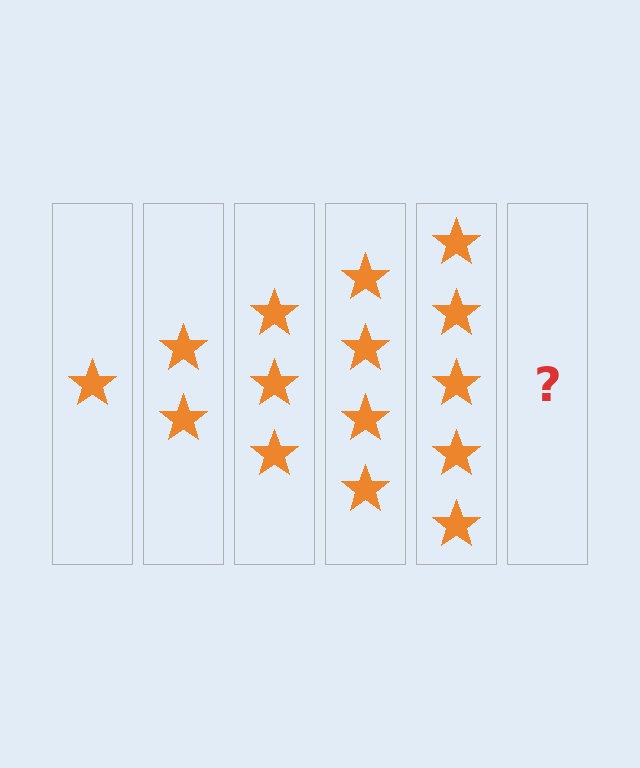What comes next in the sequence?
The next element should be 6 stars.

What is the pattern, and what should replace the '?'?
The pattern is that each step adds one more star. The '?' should be 6 stars.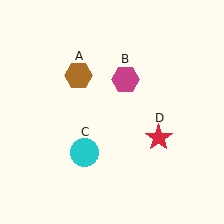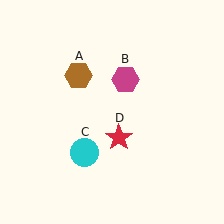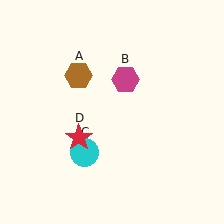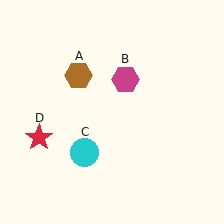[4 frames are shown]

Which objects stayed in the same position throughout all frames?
Brown hexagon (object A) and magenta hexagon (object B) and cyan circle (object C) remained stationary.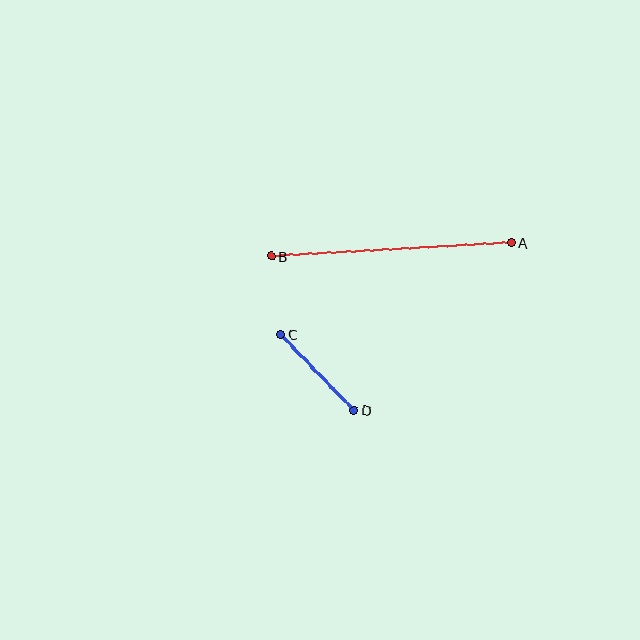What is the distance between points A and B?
The distance is approximately 241 pixels.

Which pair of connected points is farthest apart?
Points A and B are farthest apart.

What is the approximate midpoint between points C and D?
The midpoint is at approximately (317, 372) pixels.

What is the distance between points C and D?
The distance is approximately 106 pixels.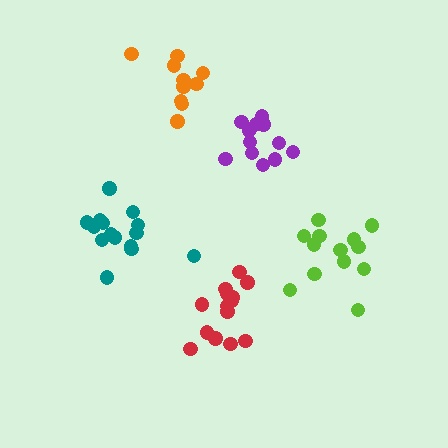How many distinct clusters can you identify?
There are 5 distinct clusters.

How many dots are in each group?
Group 1: 14 dots, Group 2: 13 dots, Group 3: 10 dots, Group 4: 15 dots, Group 5: 13 dots (65 total).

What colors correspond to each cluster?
The clusters are colored: red, lime, orange, teal, purple.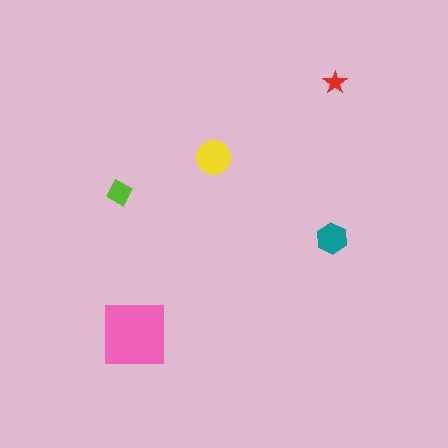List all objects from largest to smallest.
The pink square, the yellow circle, the teal hexagon, the lime diamond, the red star.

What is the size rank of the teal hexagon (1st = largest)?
3rd.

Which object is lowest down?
The pink square is bottommost.